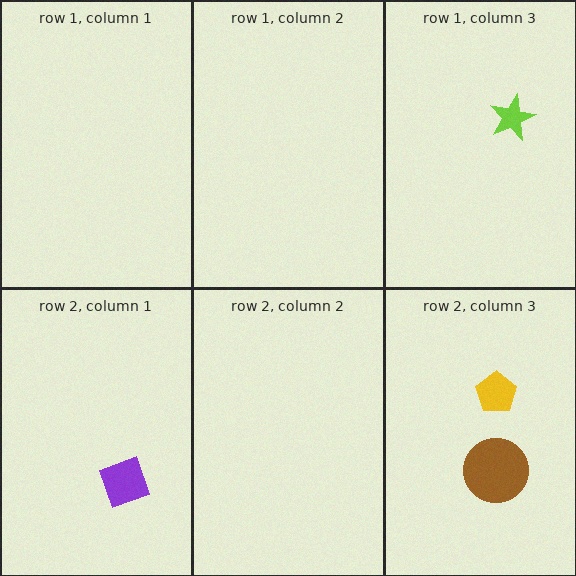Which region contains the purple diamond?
The row 2, column 1 region.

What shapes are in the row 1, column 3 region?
The lime star.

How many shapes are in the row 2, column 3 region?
2.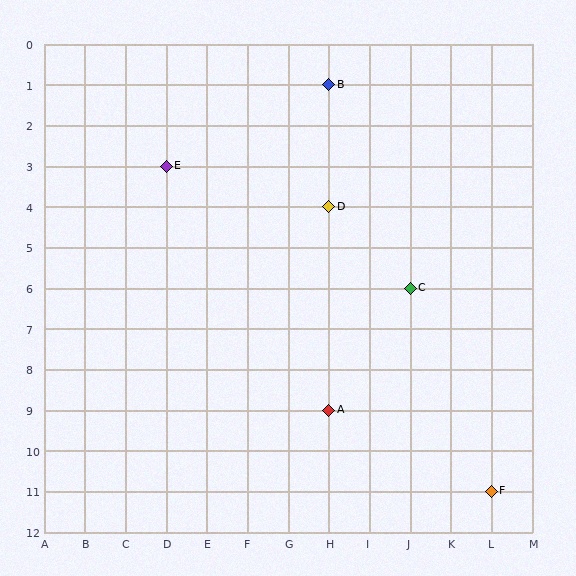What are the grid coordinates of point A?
Point A is at grid coordinates (H, 9).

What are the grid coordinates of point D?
Point D is at grid coordinates (H, 4).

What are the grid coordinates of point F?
Point F is at grid coordinates (L, 11).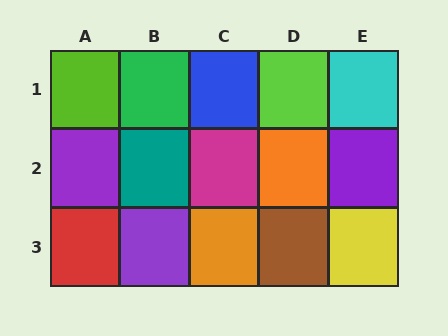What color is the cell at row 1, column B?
Green.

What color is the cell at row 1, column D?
Lime.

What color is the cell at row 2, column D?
Orange.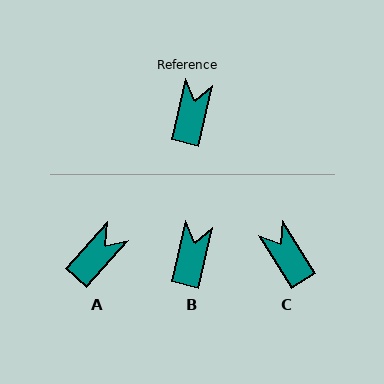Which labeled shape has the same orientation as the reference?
B.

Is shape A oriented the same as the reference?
No, it is off by about 29 degrees.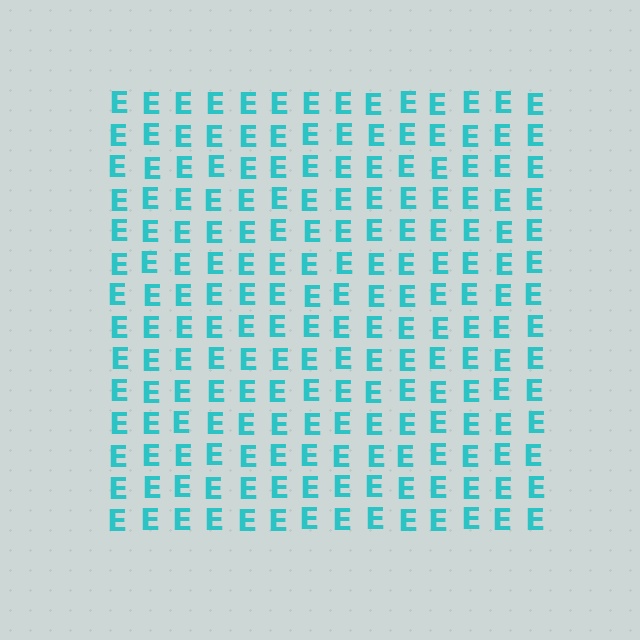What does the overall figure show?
The overall figure shows a square.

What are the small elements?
The small elements are letter E's.